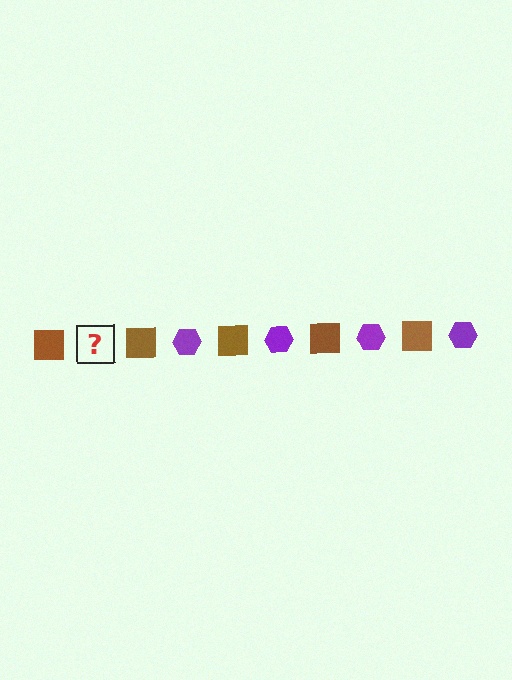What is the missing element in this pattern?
The missing element is a purple hexagon.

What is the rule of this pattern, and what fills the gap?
The rule is that the pattern alternates between brown square and purple hexagon. The gap should be filled with a purple hexagon.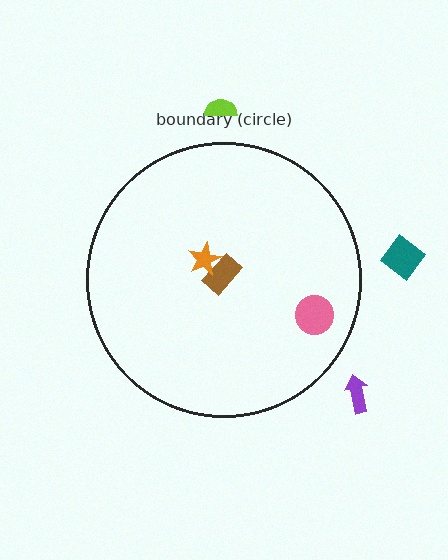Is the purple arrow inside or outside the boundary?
Outside.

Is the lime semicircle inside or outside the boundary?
Outside.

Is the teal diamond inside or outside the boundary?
Outside.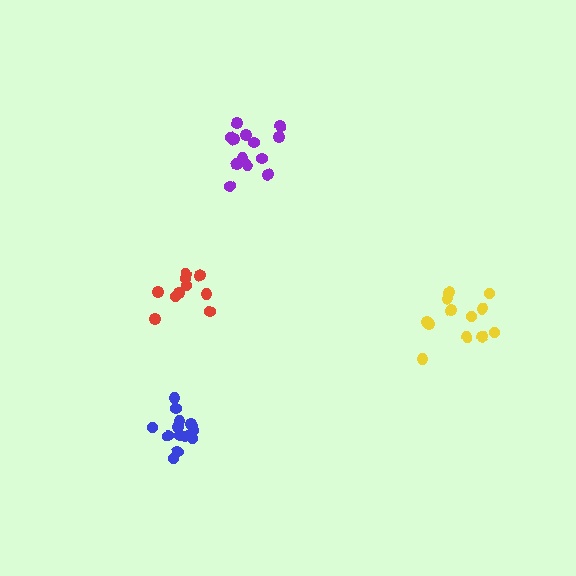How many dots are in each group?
Group 1: 15 dots, Group 2: 13 dots, Group 3: 10 dots, Group 4: 12 dots (50 total).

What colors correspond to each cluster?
The clusters are colored: blue, purple, red, yellow.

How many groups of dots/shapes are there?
There are 4 groups.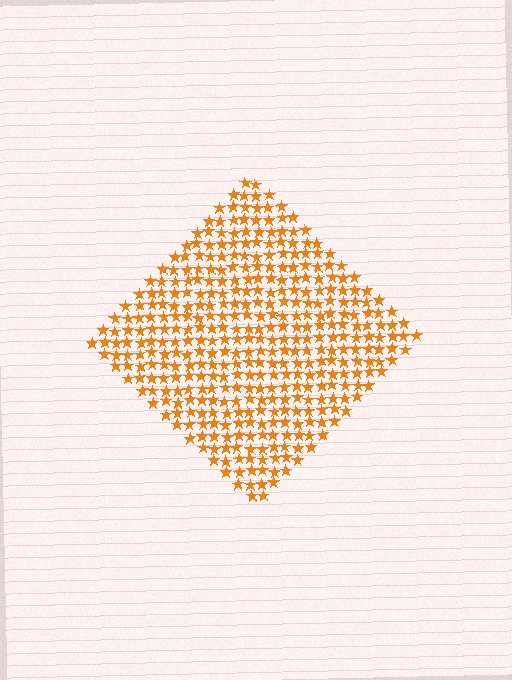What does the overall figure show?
The overall figure shows a diamond.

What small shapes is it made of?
It is made of small stars.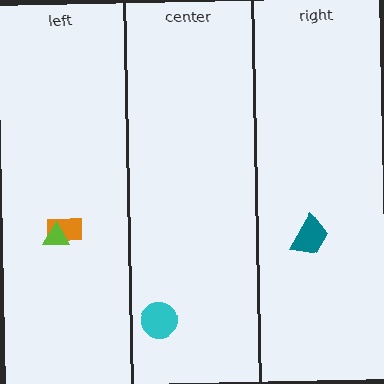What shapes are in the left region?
The orange rectangle, the lime triangle.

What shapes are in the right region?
The teal trapezoid.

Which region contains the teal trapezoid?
The right region.